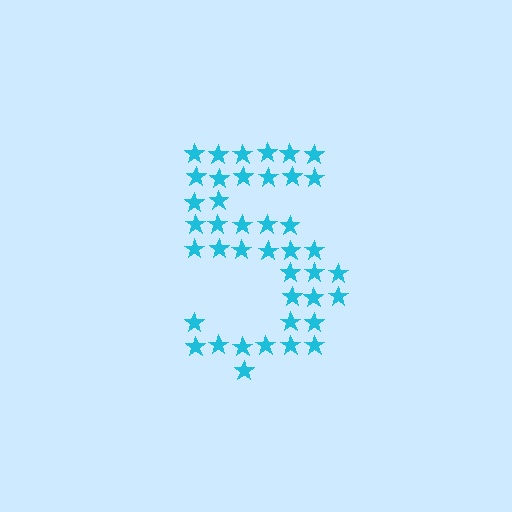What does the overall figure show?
The overall figure shows the digit 5.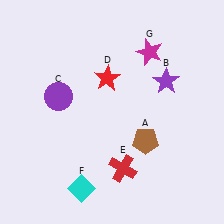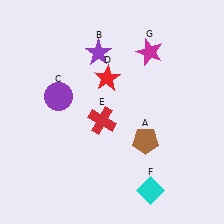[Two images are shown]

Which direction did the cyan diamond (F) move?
The cyan diamond (F) moved right.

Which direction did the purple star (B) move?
The purple star (B) moved left.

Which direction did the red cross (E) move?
The red cross (E) moved up.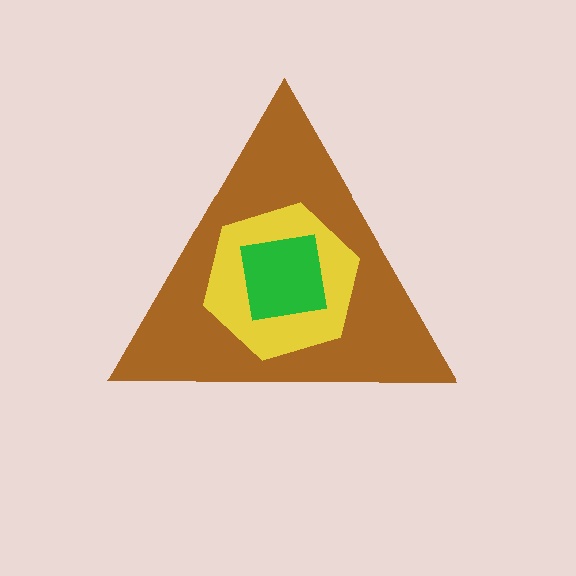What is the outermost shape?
The brown triangle.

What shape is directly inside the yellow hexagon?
The green square.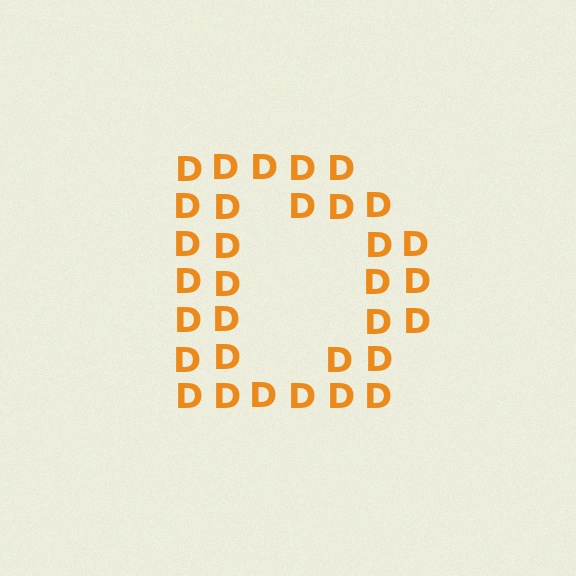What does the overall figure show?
The overall figure shows the letter D.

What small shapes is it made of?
It is made of small letter D's.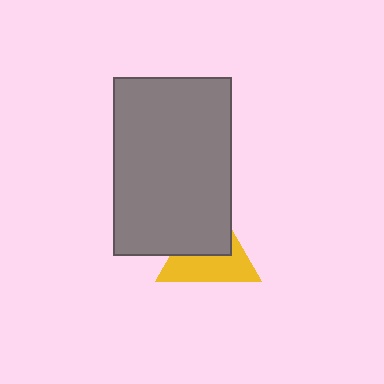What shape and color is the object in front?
The object in front is a gray rectangle.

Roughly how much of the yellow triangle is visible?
About half of it is visible (roughly 52%).